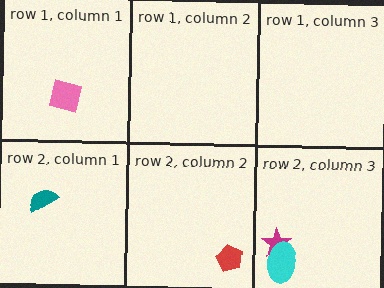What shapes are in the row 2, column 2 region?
The red pentagon.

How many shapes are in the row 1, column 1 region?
1.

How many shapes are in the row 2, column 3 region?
2.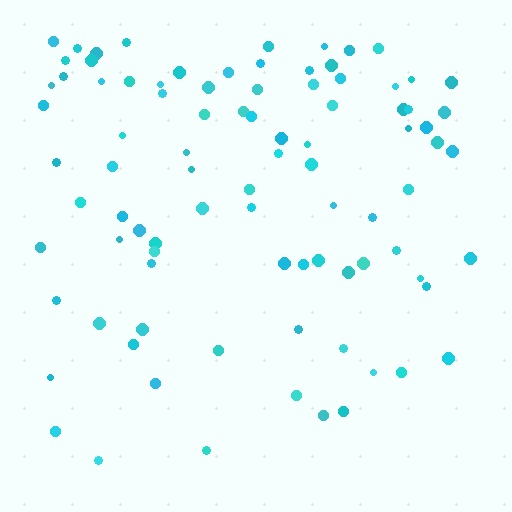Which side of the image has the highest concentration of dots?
The top.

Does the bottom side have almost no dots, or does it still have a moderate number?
Still a moderate number, just noticeably fewer than the top.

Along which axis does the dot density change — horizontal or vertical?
Vertical.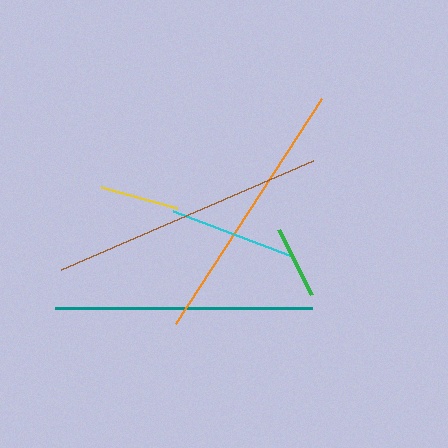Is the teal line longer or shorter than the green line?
The teal line is longer than the green line.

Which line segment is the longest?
The brown line is the longest at approximately 275 pixels.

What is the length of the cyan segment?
The cyan segment is approximately 124 pixels long.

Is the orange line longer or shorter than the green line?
The orange line is longer than the green line.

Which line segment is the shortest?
The green line is the shortest at approximately 72 pixels.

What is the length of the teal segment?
The teal segment is approximately 257 pixels long.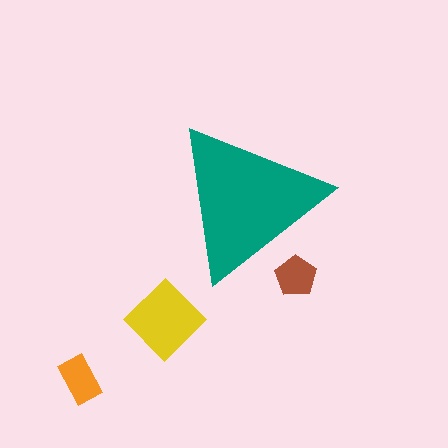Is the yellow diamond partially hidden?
No, the yellow diamond is fully visible.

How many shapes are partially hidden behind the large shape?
1 shape is partially hidden.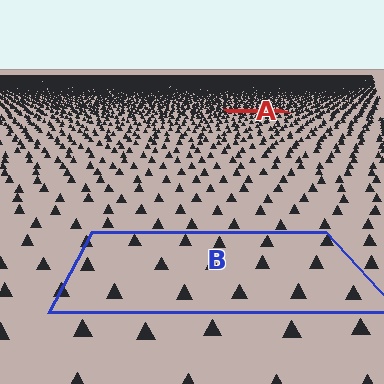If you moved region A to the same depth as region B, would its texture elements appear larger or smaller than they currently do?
They would appear larger. At a closer depth, the same texture elements are projected at a bigger on-screen size.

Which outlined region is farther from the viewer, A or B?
Region A is farther from the viewer — the texture elements inside it appear smaller and more densely packed.